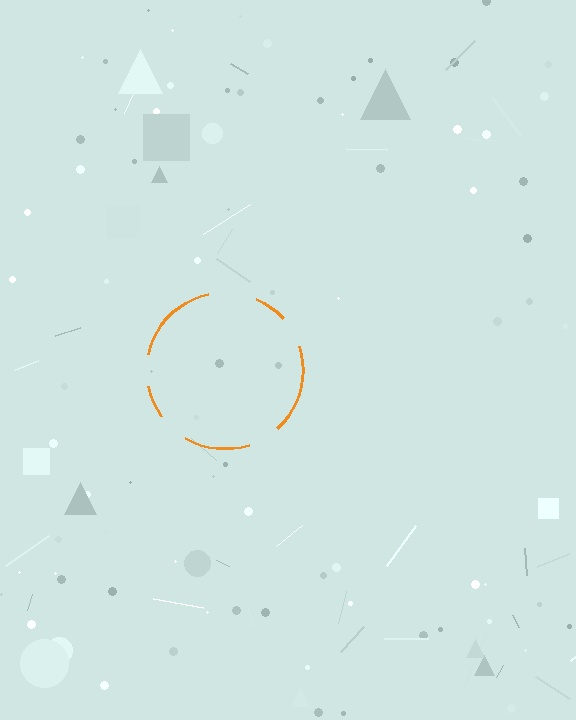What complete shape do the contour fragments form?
The contour fragments form a circle.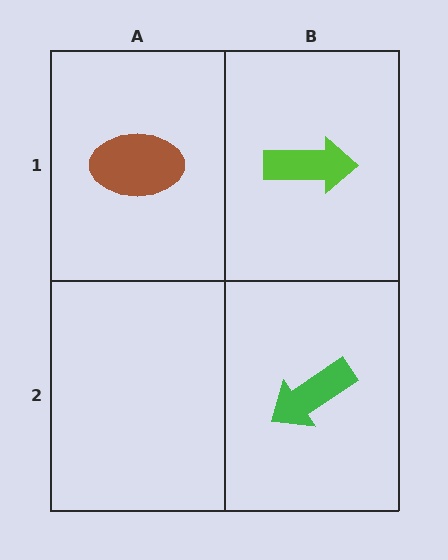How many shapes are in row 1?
2 shapes.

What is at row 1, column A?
A brown ellipse.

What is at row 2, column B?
A green arrow.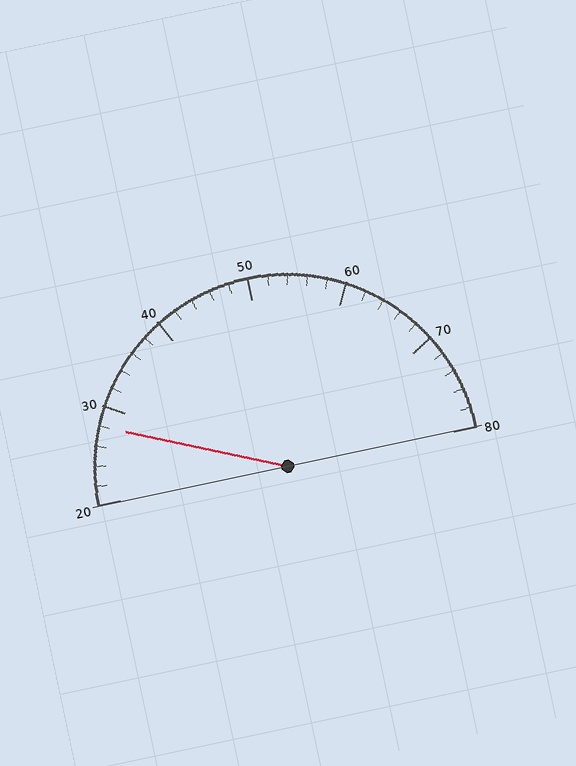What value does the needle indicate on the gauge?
The needle indicates approximately 28.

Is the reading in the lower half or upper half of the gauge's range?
The reading is in the lower half of the range (20 to 80).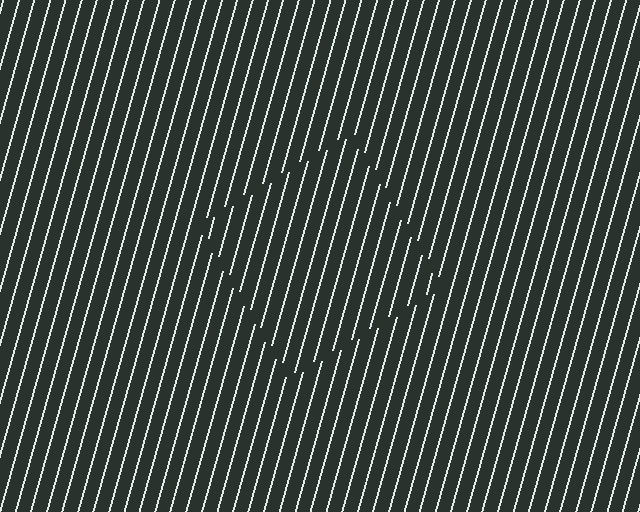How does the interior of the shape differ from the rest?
The interior of the shape contains the same grating, shifted by half a period — the contour is defined by the phase discontinuity where line-ends from the inner and outer gratings abut.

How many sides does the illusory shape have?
4 sides — the line-ends trace a square.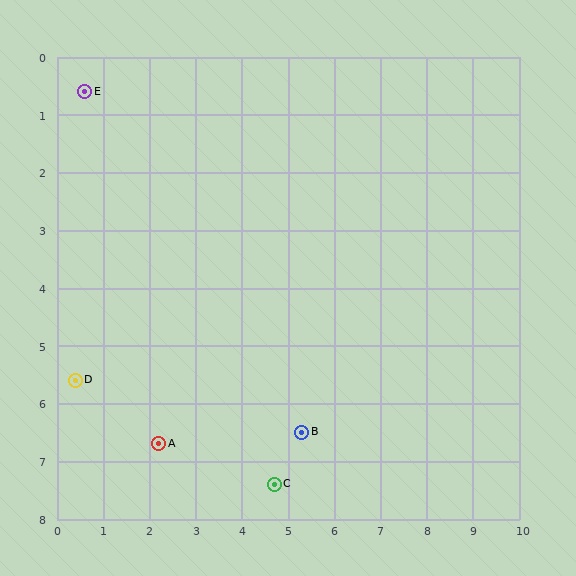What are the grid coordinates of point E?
Point E is at approximately (0.6, 0.6).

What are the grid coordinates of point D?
Point D is at approximately (0.4, 5.6).